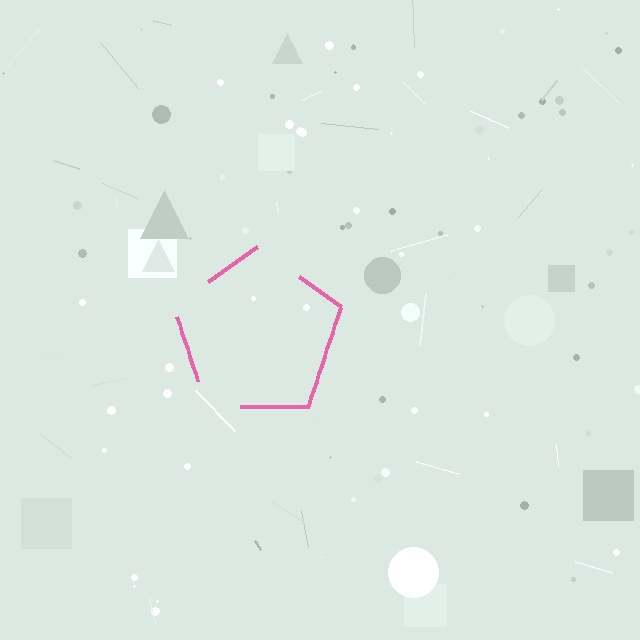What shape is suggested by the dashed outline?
The dashed outline suggests a pentagon.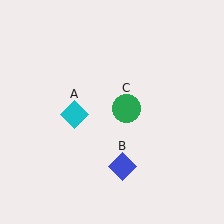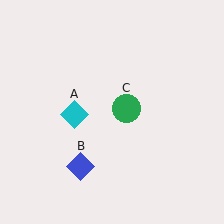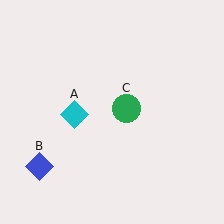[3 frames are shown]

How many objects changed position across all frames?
1 object changed position: blue diamond (object B).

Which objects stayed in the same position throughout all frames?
Cyan diamond (object A) and green circle (object C) remained stationary.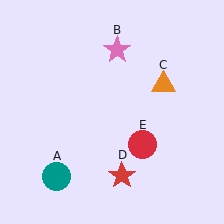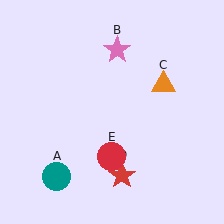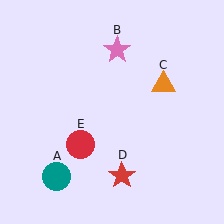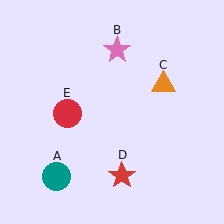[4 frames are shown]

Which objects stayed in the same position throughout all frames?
Teal circle (object A) and pink star (object B) and orange triangle (object C) and red star (object D) remained stationary.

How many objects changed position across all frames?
1 object changed position: red circle (object E).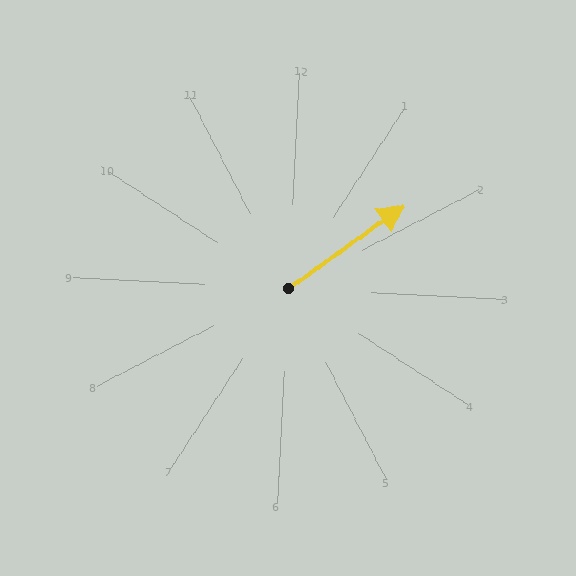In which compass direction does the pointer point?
Northeast.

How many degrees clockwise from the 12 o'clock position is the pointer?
Approximately 52 degrees.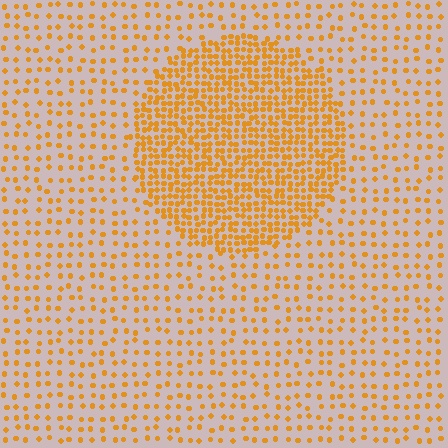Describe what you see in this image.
The image contains small orange elements arranged at two different densities. A circle-shaped region is visible where the elements are more densely packed than the surrounding area.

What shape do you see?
I see a circle.